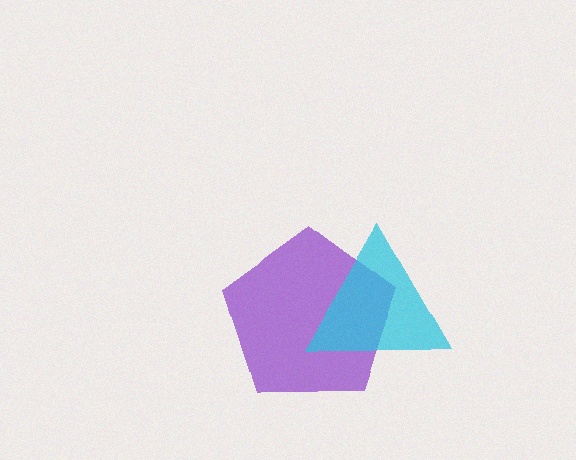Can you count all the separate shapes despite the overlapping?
Yes, there are 2 separate shapes.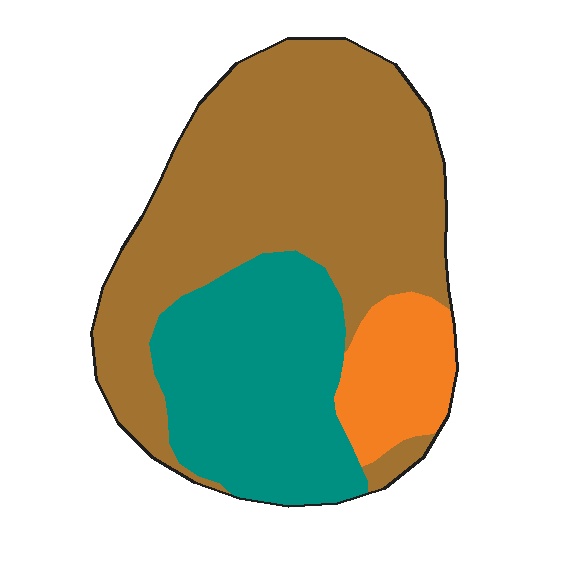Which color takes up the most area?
Brown, at roughly 55%.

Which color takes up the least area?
Orange, at roughly 10%.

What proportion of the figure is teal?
Teal takes up about one third (1/3) of the figure.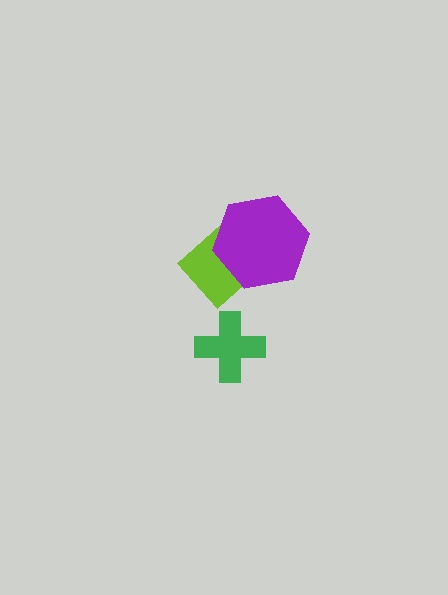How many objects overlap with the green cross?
0 objects overlap with the green cross.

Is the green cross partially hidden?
No, no other shape covers it.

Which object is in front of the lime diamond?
The purple hexagon is in front of the lime diamond.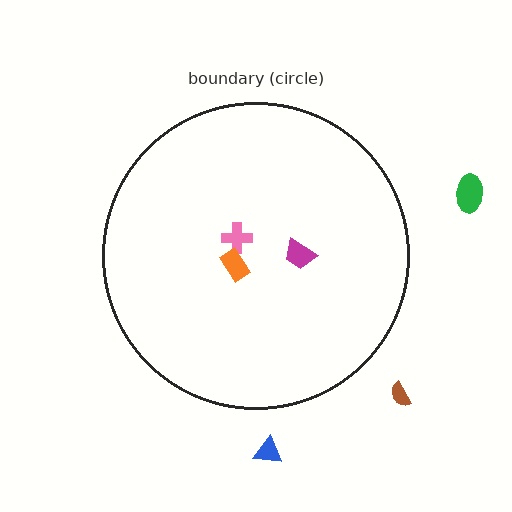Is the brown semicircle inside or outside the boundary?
Outside.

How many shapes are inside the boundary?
3 inside, 3 outside.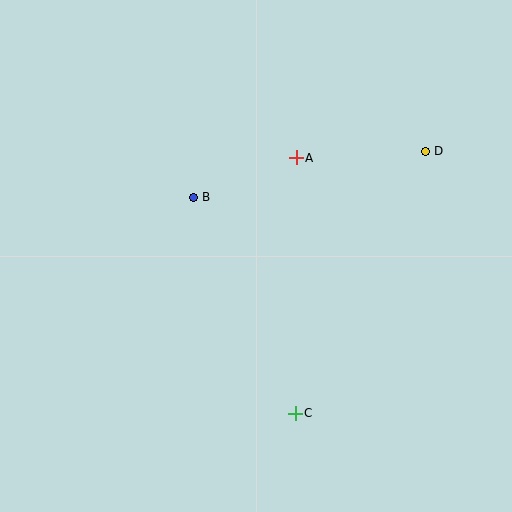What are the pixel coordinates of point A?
Point A is at (296, 158).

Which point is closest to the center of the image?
Point B at (193, 197) is closest to the center.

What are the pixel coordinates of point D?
Point D is at (425, 151).